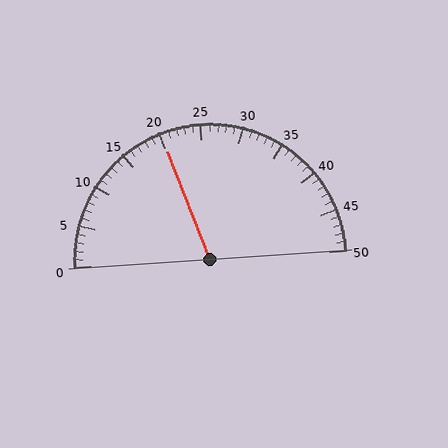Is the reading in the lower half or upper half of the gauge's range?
The reading is in the lower half of the range (0 to 50).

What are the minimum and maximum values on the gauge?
The gauge ranges from 0 to 50.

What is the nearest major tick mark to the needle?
The nearest major tick mark is 20.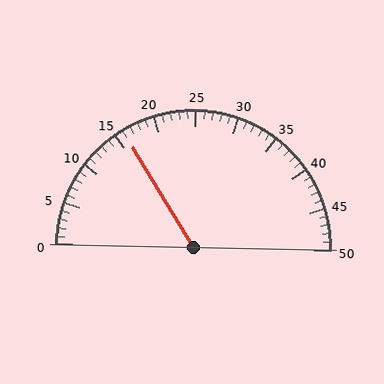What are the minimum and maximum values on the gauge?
The gauge ranges from 0 to 50.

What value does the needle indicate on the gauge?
The needle indicates approximately 16.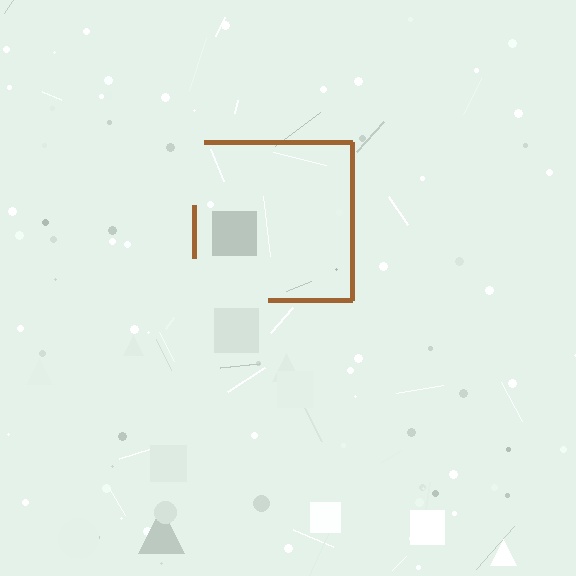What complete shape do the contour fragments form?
The contour fragments form a square.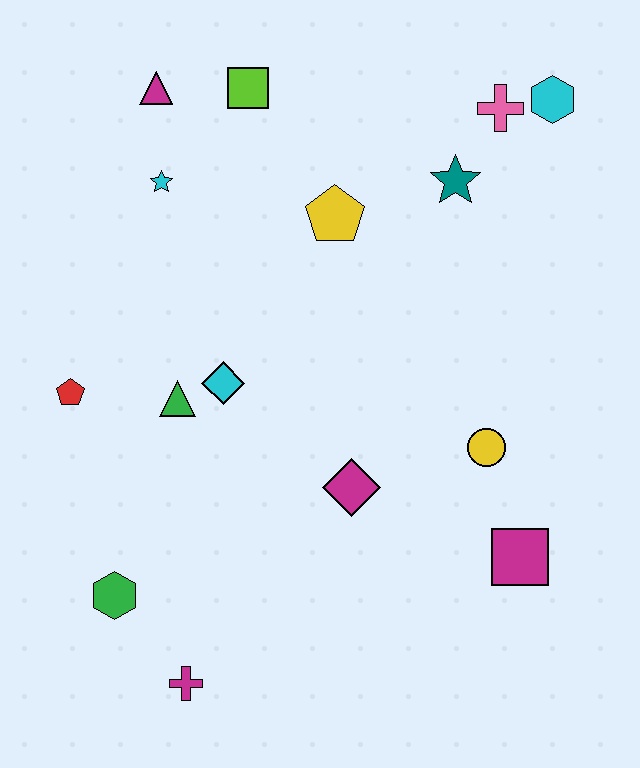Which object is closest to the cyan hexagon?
The pink cross is closest to the cyan hexagon.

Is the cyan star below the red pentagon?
No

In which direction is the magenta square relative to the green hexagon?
The magenta square is to the right of the green hexagon.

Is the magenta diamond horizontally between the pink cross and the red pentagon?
Yes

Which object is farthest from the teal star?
The magenta cross is farthest from the teal star.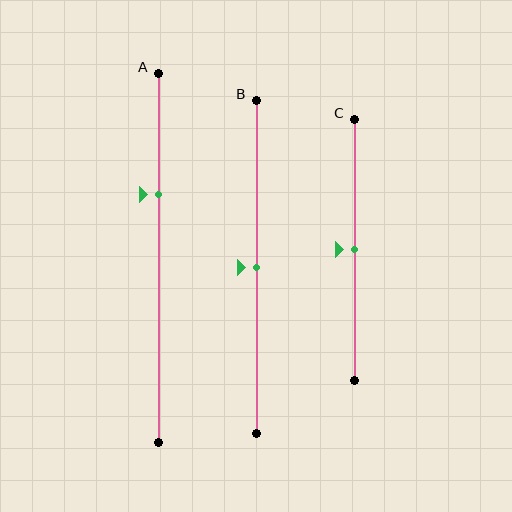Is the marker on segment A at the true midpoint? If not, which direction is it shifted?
No, the marker on segment A is shifted upward by about 17% of the segment length.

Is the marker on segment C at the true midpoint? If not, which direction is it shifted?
Yes, the marker on segment C is at the true midpoint.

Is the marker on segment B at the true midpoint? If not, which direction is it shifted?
Yes, the marker on segment B is at the true midpoint.